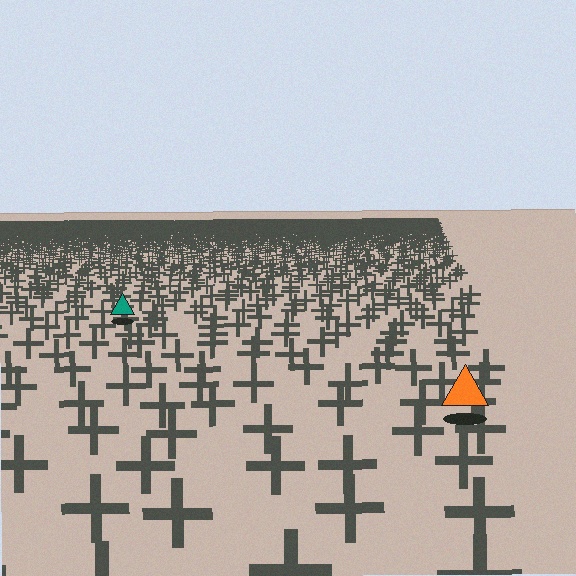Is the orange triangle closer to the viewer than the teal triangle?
Yes. The orange triangle is closer — you can tell from the texture gradient: the ground texture is coarser near it.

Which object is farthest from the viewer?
The teal triangle is farthest from the viewer. It appears smaller and the ground texture around it is denser.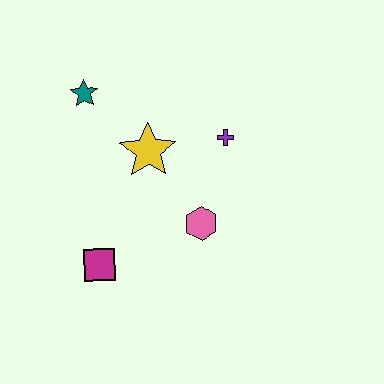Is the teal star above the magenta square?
Yes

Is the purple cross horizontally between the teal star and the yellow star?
No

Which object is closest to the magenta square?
The pink hexagon is closest to the magenta square.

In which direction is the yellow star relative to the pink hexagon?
The yellow star is above the pink hexagon.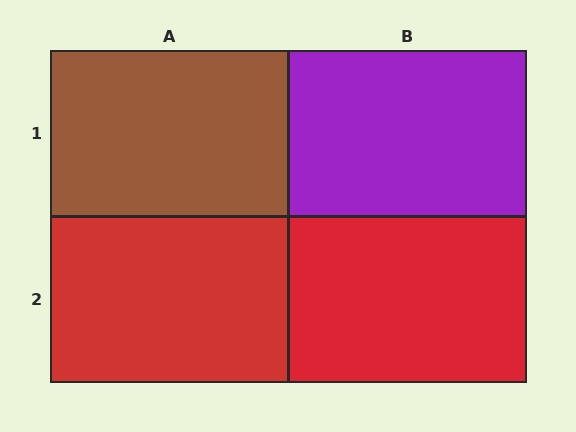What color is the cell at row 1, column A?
Brown.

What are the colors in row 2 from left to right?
Red, red.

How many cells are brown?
1 cell is brown.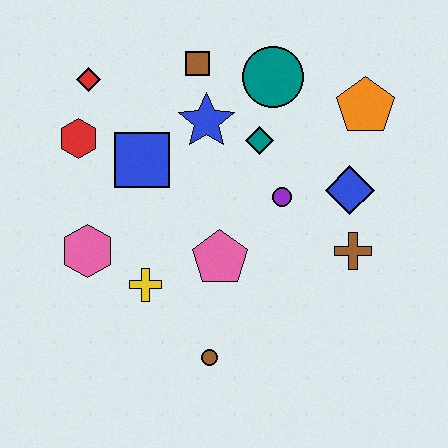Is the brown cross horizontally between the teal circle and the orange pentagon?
Yes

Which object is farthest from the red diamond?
The brown cross is farthest from the red diamond.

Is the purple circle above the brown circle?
Yes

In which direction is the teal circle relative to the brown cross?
The teal circle is above the brown cross.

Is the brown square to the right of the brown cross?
No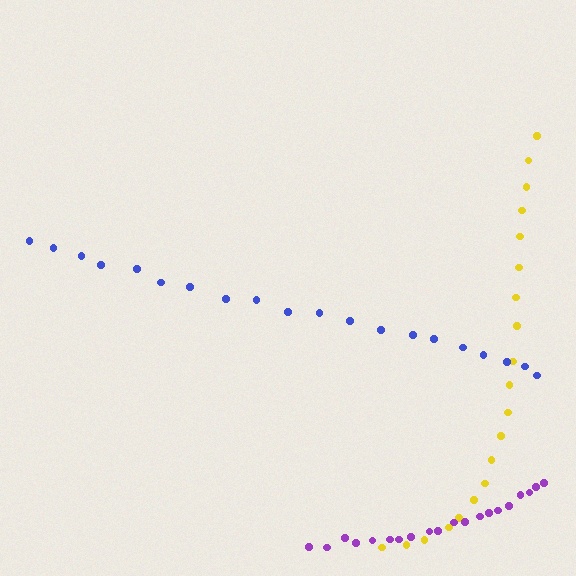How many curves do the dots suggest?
There are 3 distinct paths.